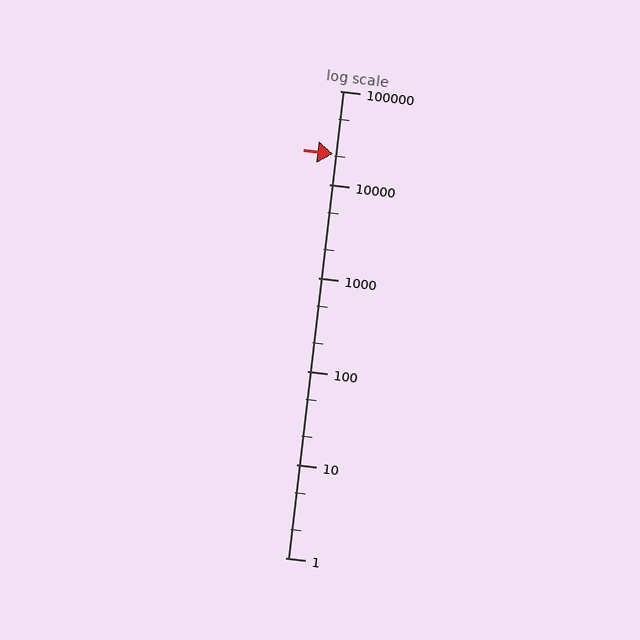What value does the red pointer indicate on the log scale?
The pointer indicates approximately 21000.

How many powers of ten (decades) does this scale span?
The scale spans 5 decades, from 1 to 100000.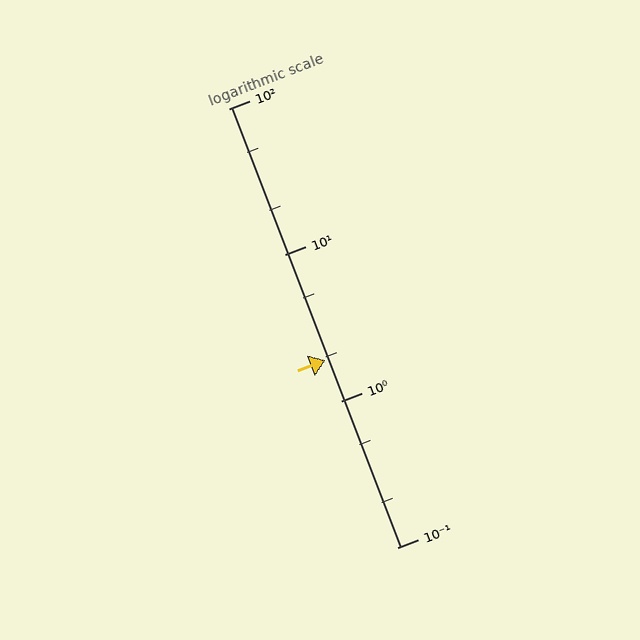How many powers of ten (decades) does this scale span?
The scale spans 3 decades, from 0.1 to 100.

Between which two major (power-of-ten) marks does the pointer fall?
The pointer is between 1 and 10.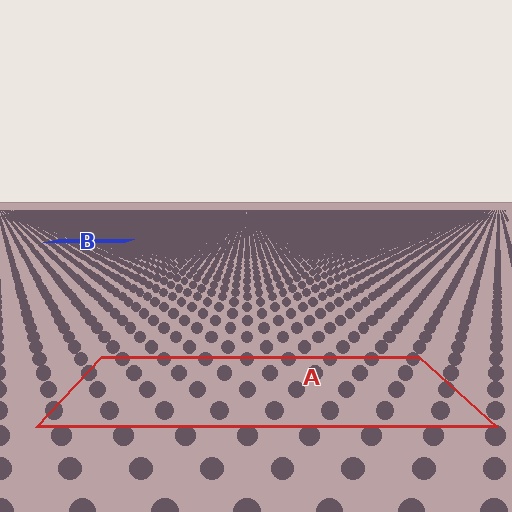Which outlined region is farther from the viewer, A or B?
Region B is farther from the viewer — the texture elements inside it appear smaller and more densely packed.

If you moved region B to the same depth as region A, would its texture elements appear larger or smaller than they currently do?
They would appear larger. At a closer depth, the same texture elements are projected at a bigger on-screen size.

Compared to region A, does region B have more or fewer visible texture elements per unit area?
Region B has more texture elements per unit area — they are packed more densely because it is farther away.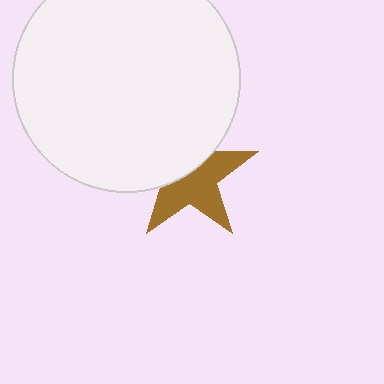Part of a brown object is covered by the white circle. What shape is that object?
It is a star.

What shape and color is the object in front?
The object in front is a white circle.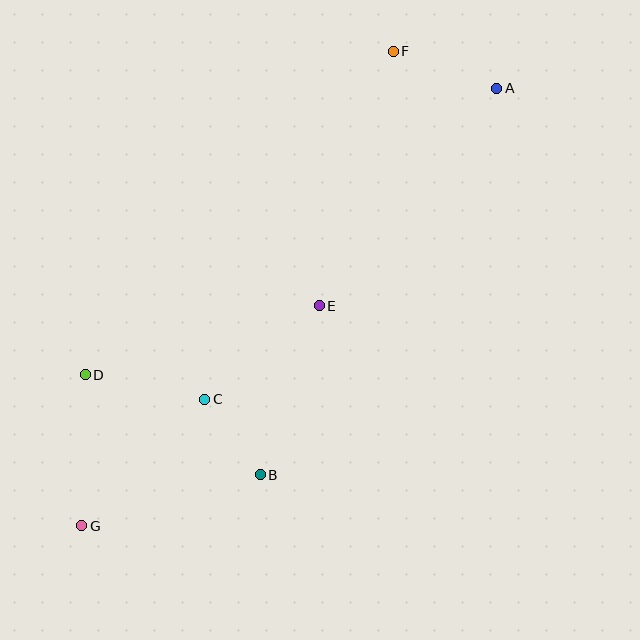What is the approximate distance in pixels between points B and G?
The distance between B and G is approximately 185 pixels.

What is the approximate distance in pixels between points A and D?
The distance between A and D is approximately 501 pixels.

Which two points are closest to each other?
Points B and C are closest to each other.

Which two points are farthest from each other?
Points A and G are farthest from each other.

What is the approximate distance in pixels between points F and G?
The distance between F and G is approximately 568 pixels.